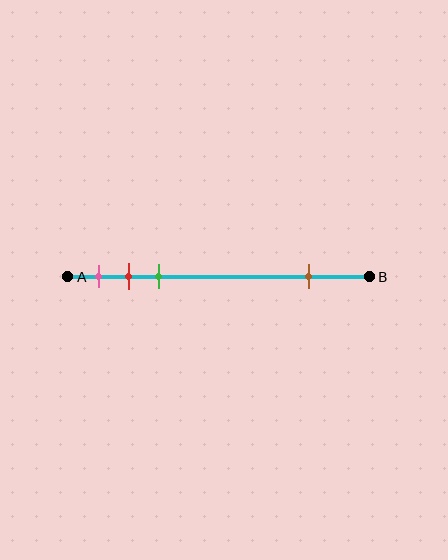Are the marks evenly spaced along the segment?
No, the marks are not evenly spaced.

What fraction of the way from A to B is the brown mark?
The brown mark is approximately 80% (0.8) of the way from A to B.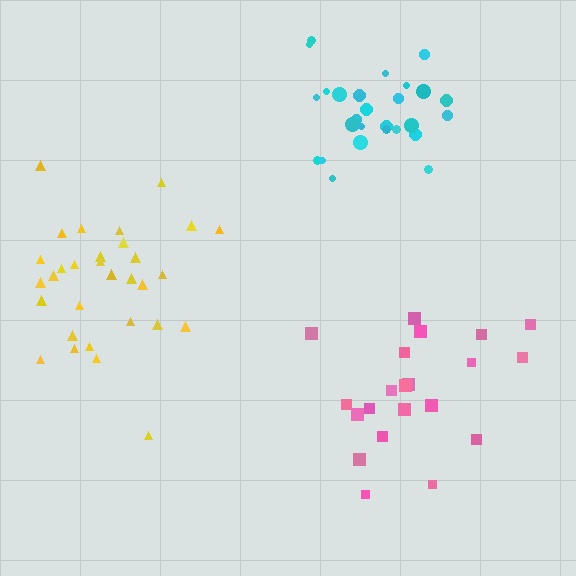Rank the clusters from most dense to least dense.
cyan, yellow, pink.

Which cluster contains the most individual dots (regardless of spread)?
Yellow (32).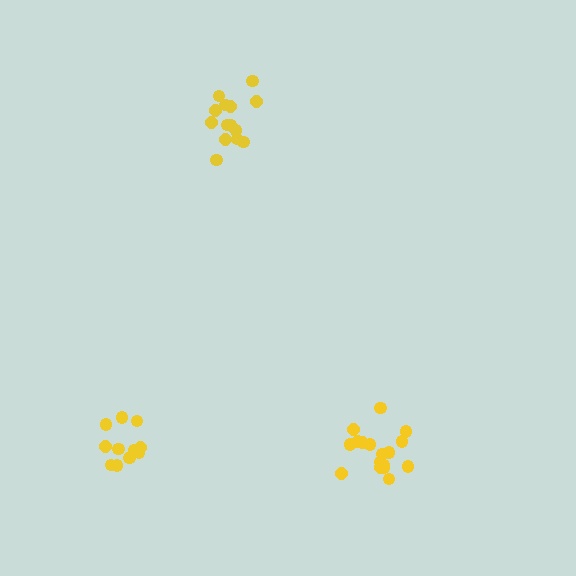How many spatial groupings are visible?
There are 3 spatial groupings.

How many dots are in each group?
Group 1: 17 dots, Group 2: 14 dots, Group 3: 12 dots (43 total).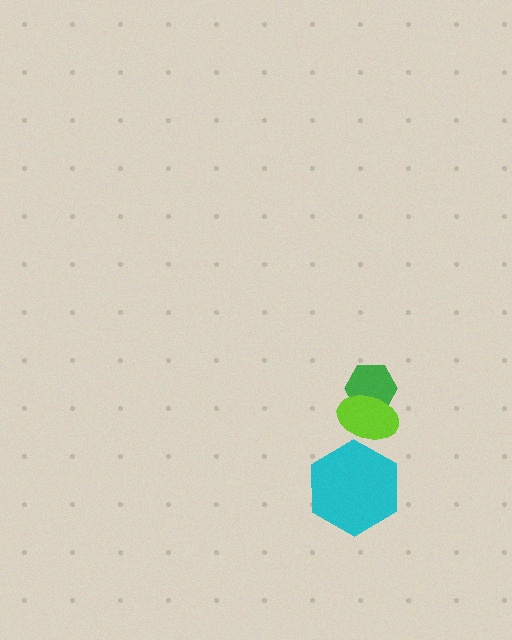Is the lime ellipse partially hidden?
No, no other shape covers it.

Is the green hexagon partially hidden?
Yes, it is partially covered by another shape.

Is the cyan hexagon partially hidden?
Yes, it is partially covered by another shape.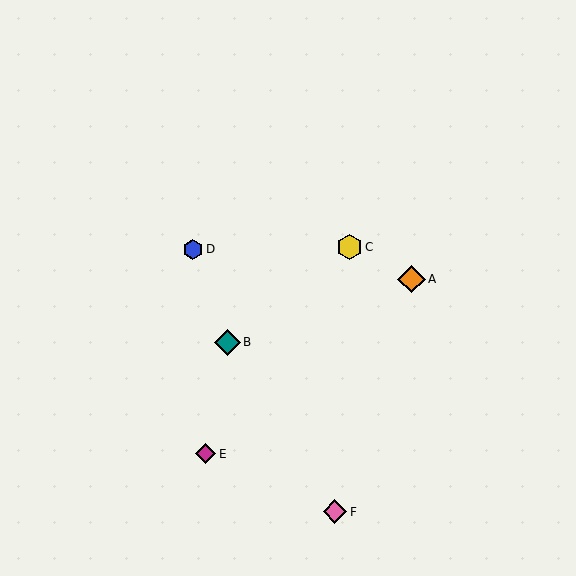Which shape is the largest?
The orange diamond (labeled A) is the largest.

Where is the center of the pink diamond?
The center of the pink diamond is at (335, 512).